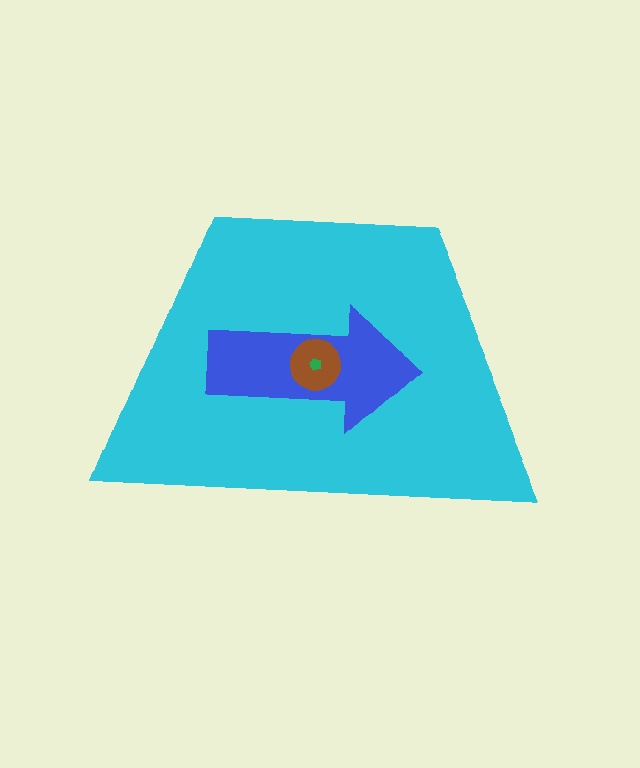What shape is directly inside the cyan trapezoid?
The blue arrow.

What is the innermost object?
The green pentagon.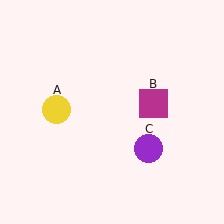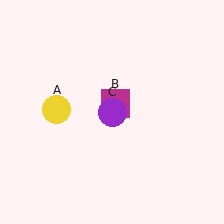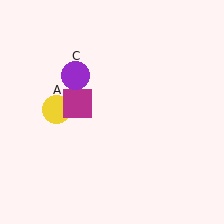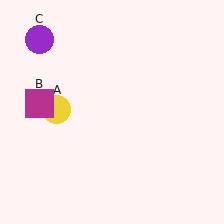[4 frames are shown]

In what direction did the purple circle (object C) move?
The purple circle (object C) moved up and to the left.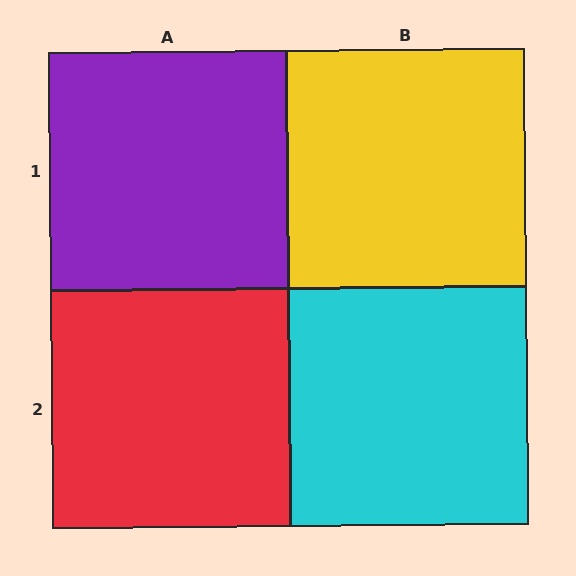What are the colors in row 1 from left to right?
Purple, yellow.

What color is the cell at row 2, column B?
Cyan.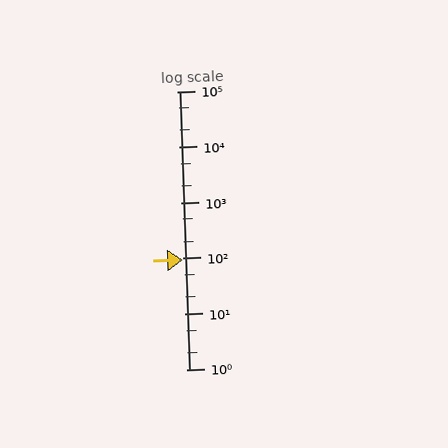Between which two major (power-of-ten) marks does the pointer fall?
The pointer is between 10 and 100.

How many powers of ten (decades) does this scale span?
The scale spans 5 decades, from 1 to 100000.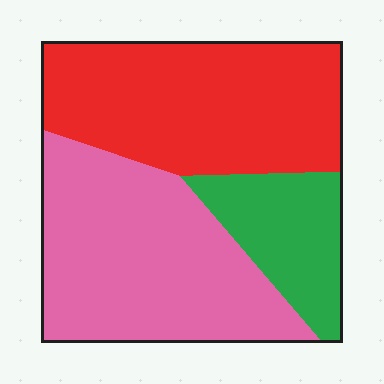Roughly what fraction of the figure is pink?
Pink covers 42% of the figure.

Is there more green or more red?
Red.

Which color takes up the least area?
Green, at roughly 15%.